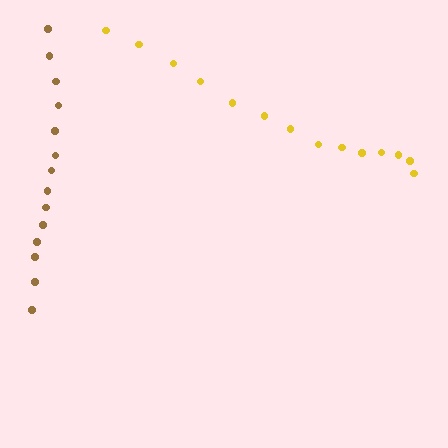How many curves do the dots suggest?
There are 2 distinct paths.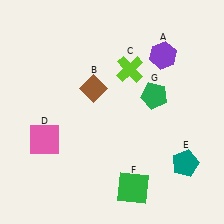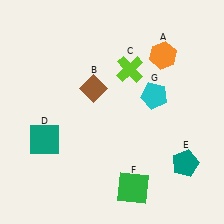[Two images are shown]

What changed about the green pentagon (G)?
In Image 1, G is green. In Image 2, it changed to cyan.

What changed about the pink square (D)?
In Image 1, D is pink. In Image 2, it changed to teal.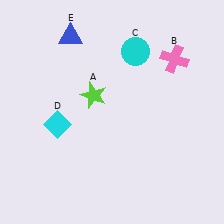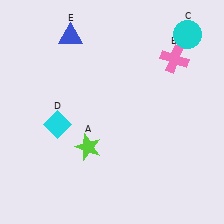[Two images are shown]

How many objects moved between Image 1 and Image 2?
2 objects moved between the two images.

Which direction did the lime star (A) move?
The lime star (A) moved down.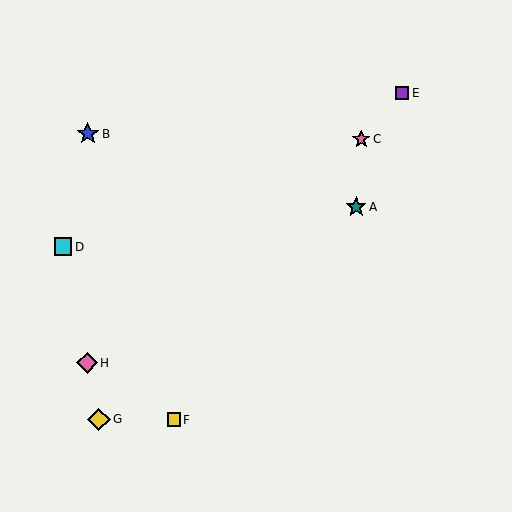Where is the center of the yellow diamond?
The center of the yellow diamond is at (99, 419).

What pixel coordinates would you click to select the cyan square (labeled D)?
Click at (63, 247) to select the cyan square D.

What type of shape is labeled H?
Shape H is a pink diamond.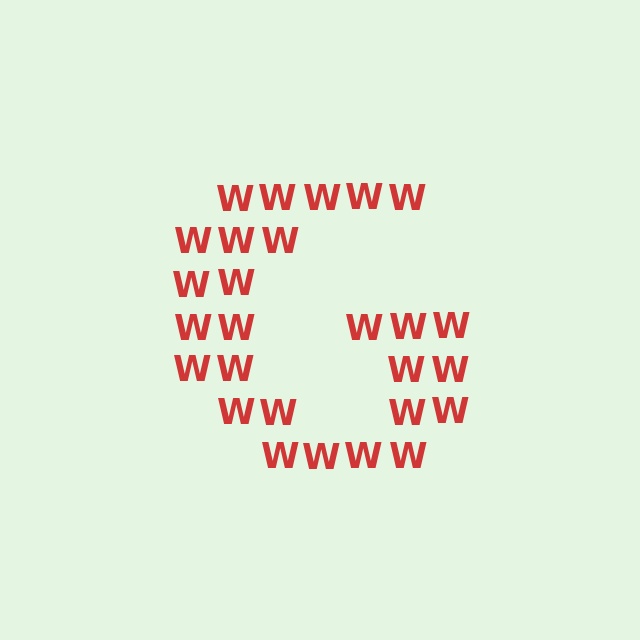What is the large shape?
The large shape is the letter G.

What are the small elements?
The small elements are letter W's.